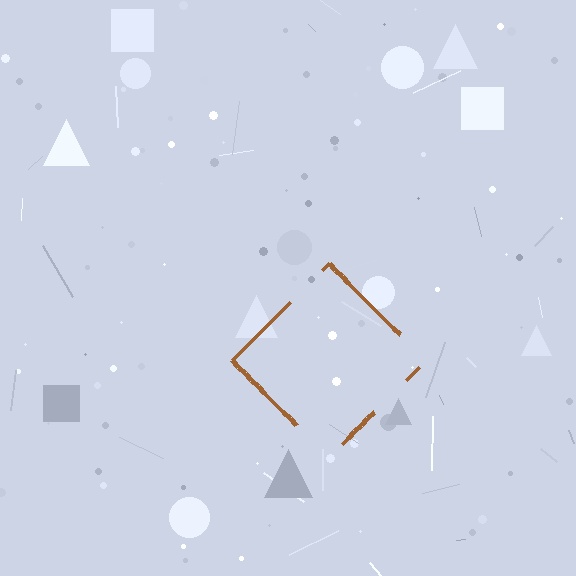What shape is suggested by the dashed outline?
The dashed outline suggests a diamond.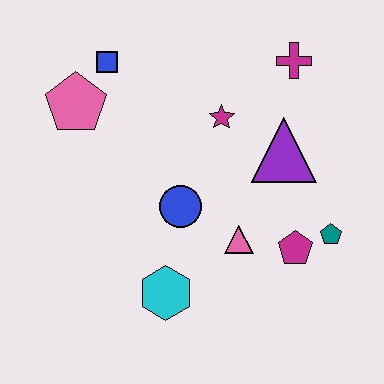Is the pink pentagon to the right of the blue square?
No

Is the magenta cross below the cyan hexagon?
No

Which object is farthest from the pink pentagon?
The teal pentagon is farthest from the pink pentagon.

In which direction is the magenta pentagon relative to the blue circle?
The magenta pentagon is to the right of the blue circle.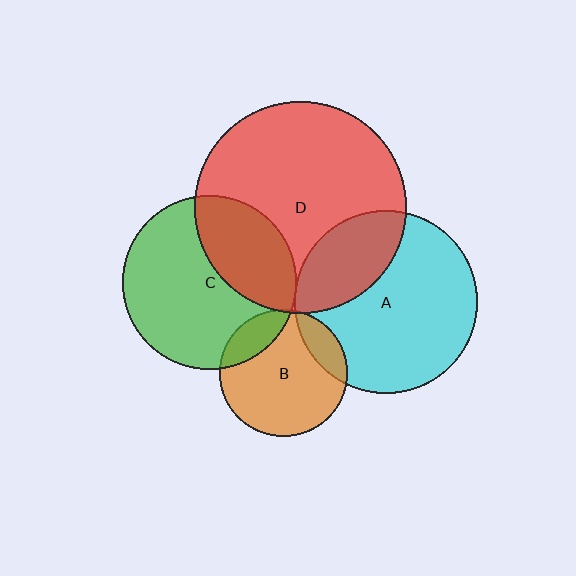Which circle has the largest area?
Circle D (red).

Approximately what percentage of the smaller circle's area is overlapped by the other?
Approximately 5%.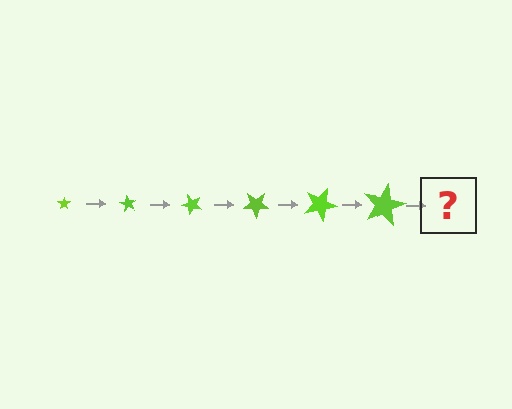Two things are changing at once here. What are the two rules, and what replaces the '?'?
The two rules are that the star grows larger each step and it rotates 60 degrees each step. The '?' should be a star, larger than the previous one and rotated 360 degrees from the start.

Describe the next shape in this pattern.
It should be a star, larger than the previous one and rotated 360 degrees from the start.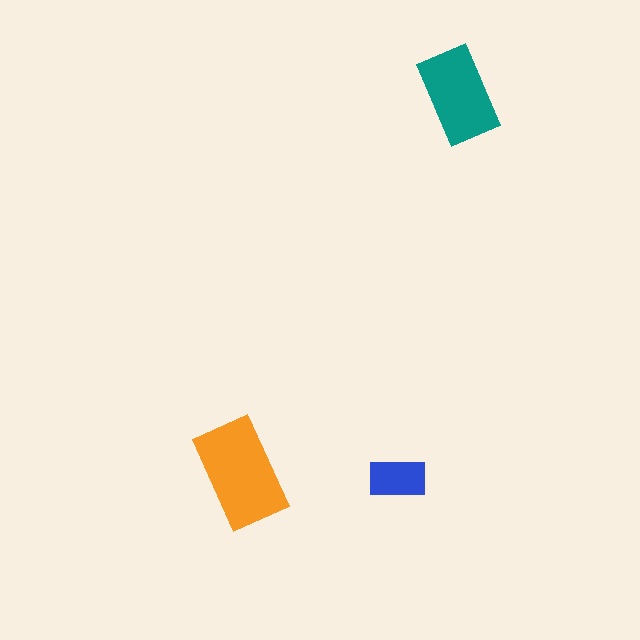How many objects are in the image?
There are 3 objects in the image.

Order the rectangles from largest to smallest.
the orange one, the teal one, the blue one.